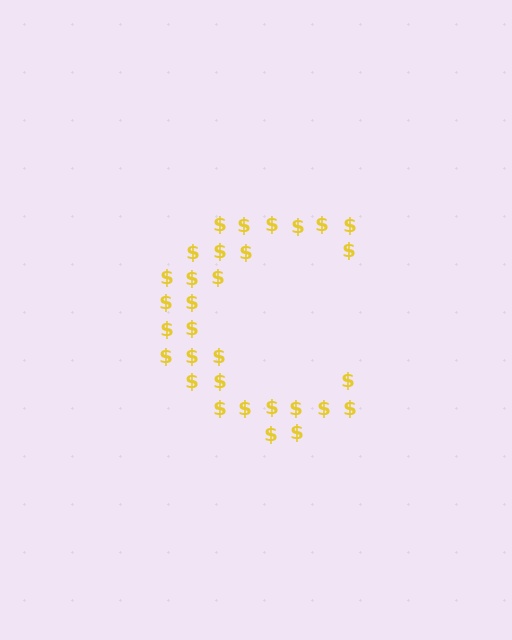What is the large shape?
The large shape is the letter C.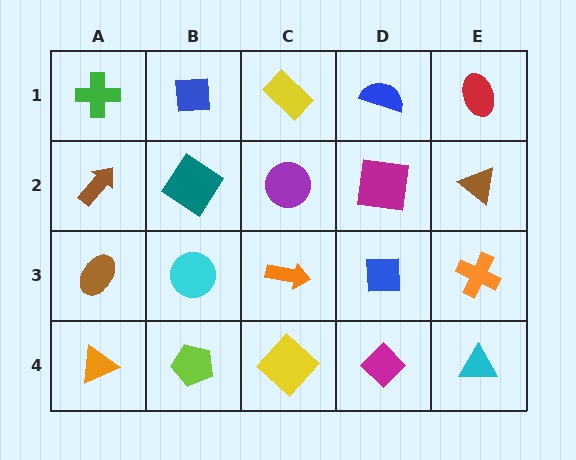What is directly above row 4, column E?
An orange cross.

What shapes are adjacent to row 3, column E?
A brown triangle (row 2, column E), a cyan triangle (row 4, column E), a blue square (row 3, column D).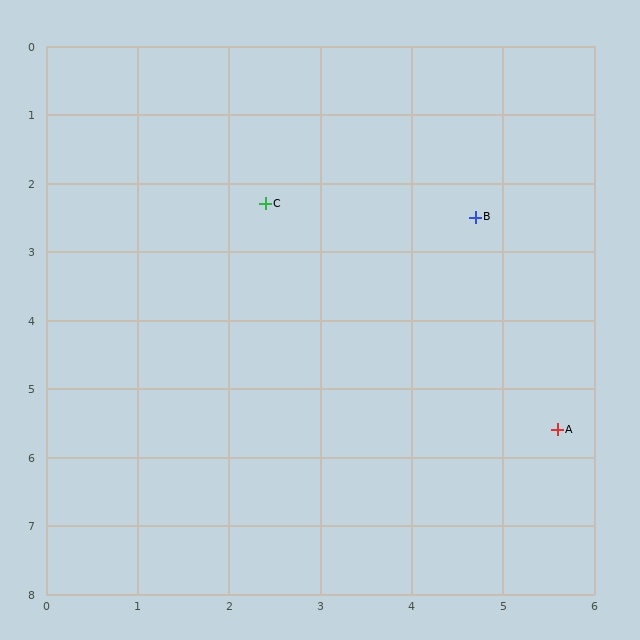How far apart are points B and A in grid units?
Points B and A are about 3.2 grid units apart.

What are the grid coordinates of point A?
Point A is at approximately (5.6, 5.6).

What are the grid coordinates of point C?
Point C is at approximately (2.4, 2.3).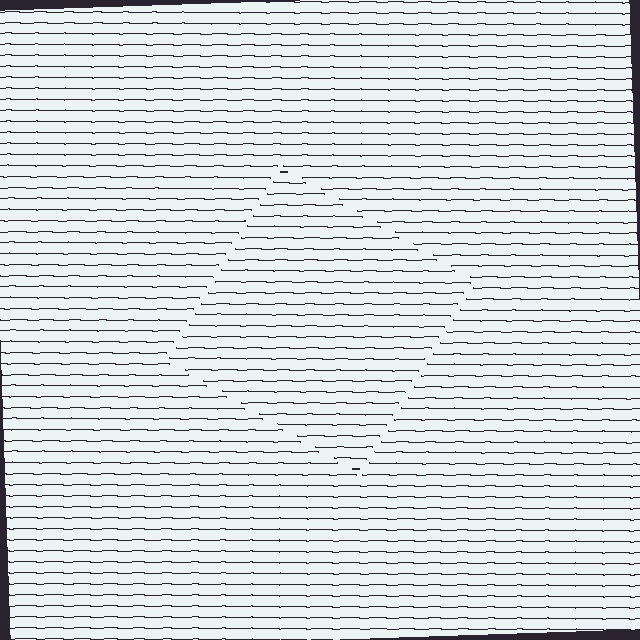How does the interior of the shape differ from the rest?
The interior of the shape contains the same grating, shifted by half a period — the contour is defined by the phase discontinuity where line-ends from the inner and outer gratings abut.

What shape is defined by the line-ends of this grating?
An illusory square. The interior of the shape contains the same grating, shifted by half a period — the contour is defined by the phase discontinuity where line-ends from the inner and outer gratings abut.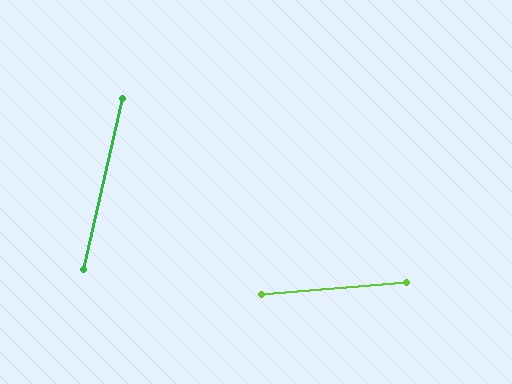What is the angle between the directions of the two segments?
Approximately 73 degrees.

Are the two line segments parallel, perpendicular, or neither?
Neither parallel nor perpendicular — they differ by about 73°.